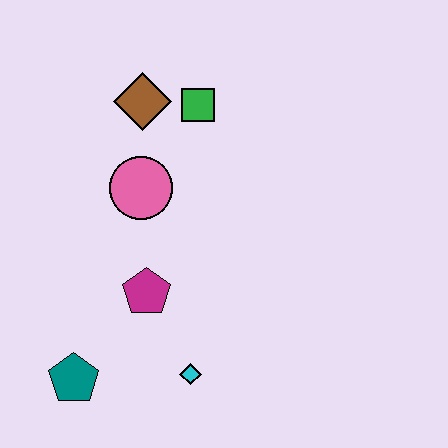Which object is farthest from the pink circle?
The teal pentagon is farthest from the pink circle.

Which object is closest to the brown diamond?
The green square is closest to the brown diamond.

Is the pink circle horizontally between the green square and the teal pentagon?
Yes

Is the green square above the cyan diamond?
Yes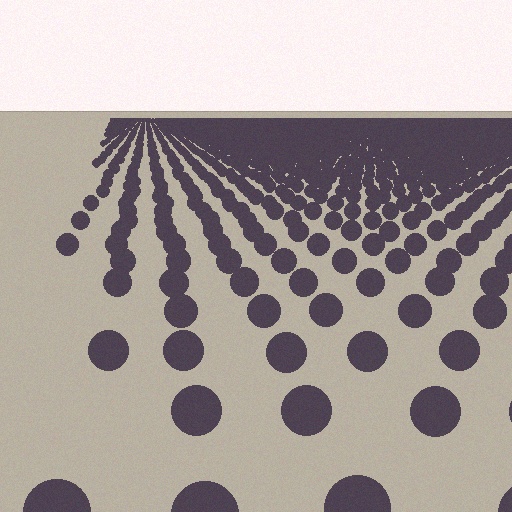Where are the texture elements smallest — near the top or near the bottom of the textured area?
Near the top.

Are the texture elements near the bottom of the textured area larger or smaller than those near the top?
Larger. Near the bottom, elements are closer to the viewer and appear at a bigger on-screen size.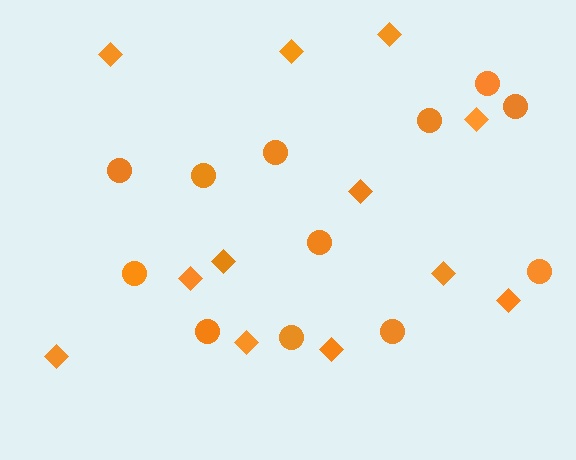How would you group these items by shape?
There are 2 groups: one group of circles (12) and one group of diamonds (12).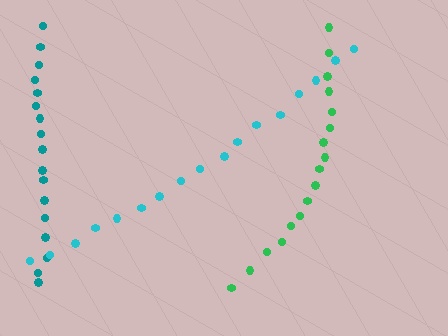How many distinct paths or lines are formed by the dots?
There are 3 distinct paths.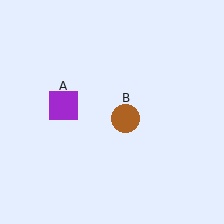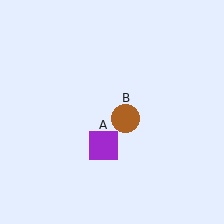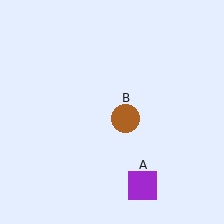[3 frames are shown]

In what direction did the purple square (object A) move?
The purple square (object A) moved down and to the right.